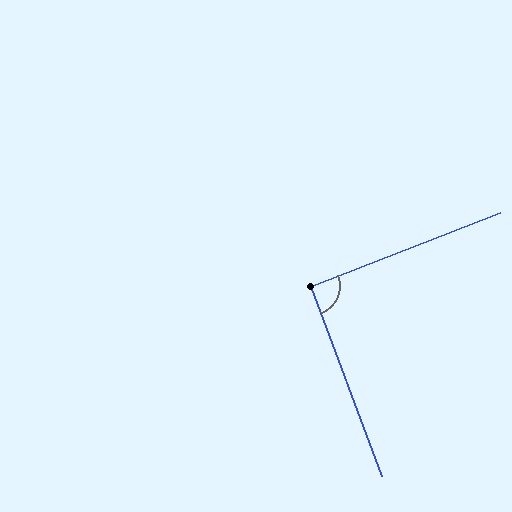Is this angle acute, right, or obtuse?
It is approximately a right angle.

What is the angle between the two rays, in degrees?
Approximately 91 degrees.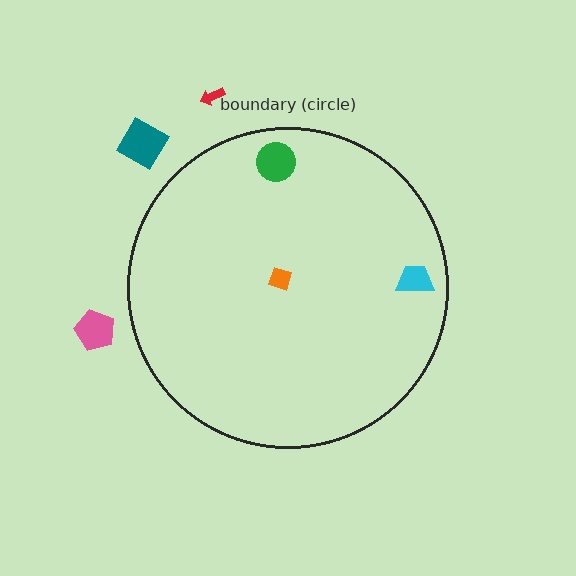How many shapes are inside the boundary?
3 inside, 3 outside.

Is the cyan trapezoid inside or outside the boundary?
Inside.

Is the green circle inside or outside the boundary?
Inside.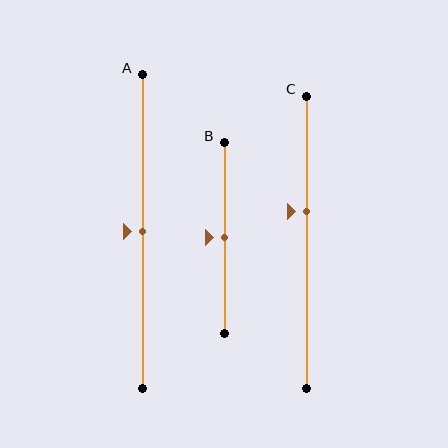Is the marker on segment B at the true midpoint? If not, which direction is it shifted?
Yes, the marker on segment B is at the true midpoint.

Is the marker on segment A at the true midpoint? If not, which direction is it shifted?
Yes, the marker on segment A is at the true midpoint.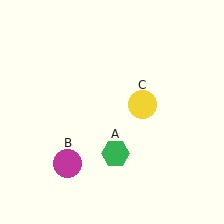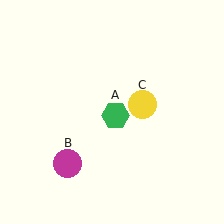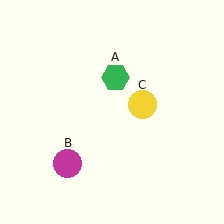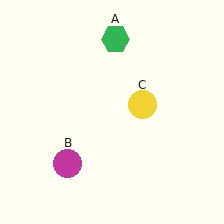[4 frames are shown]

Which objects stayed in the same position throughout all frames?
Magenta circle (object B) and yellow circle (object C) remained stationary.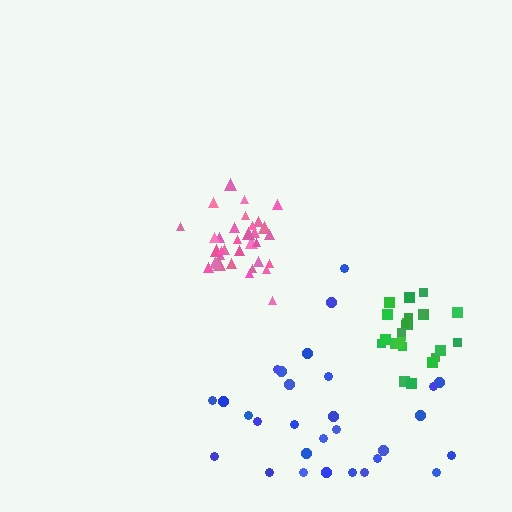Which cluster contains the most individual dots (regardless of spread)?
Pink (34).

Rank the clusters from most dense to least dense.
pink, green, blue.